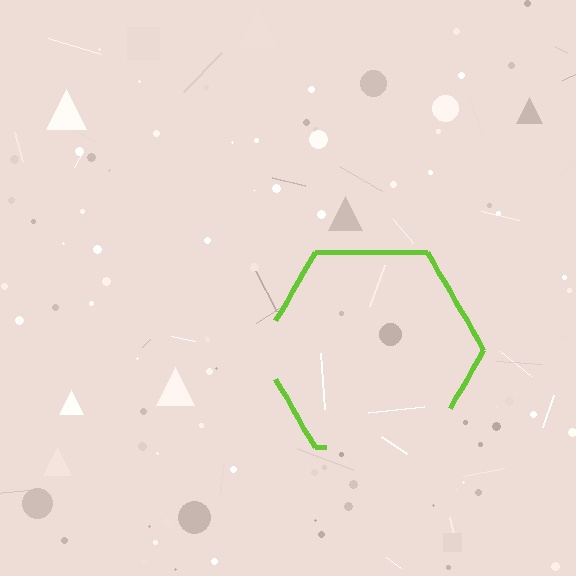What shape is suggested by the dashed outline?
The dashed outline suggests a hexagon.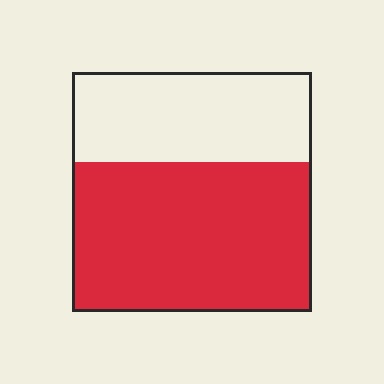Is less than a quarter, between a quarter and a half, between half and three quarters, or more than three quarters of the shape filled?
Between half and three quarters.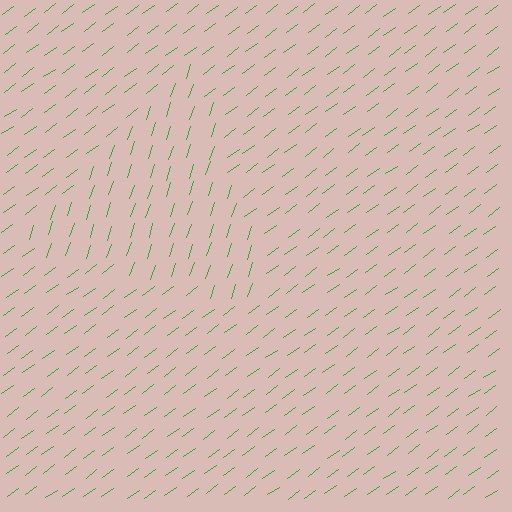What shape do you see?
I see a triangle.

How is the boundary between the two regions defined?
The boundary is defined purely by a change in line orientation (approximately 36 degrees difference). All lines are the same color and thickness.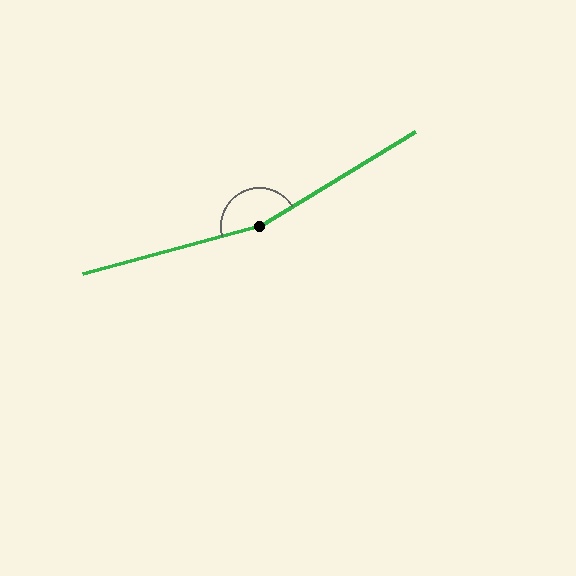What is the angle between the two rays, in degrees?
Approximately 164 degrees.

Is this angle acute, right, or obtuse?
It is obtuse.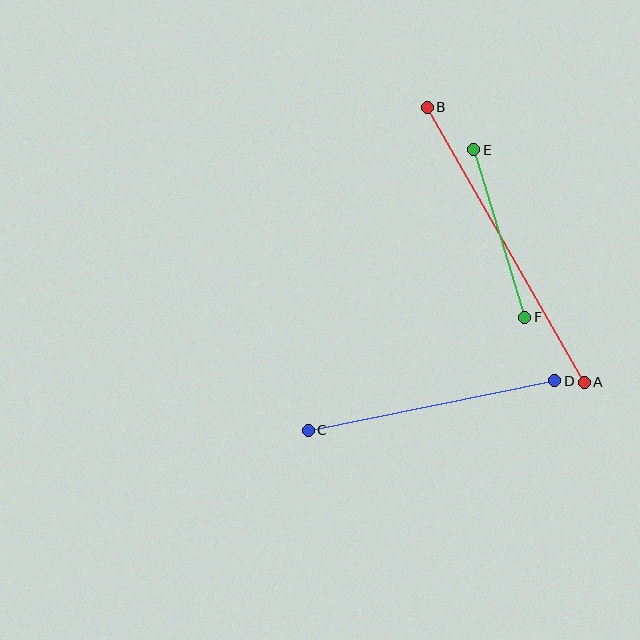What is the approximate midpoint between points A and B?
The midpoint is at approximately (506, 245) pixels.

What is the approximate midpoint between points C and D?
The midpoint is at approximately (432, 406) pixels.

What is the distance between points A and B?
The distance is approximately 317 pixels.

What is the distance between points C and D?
The distance is approximately 251 pixels.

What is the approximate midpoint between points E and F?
The midpoint is at approximately (499, 233) pixels.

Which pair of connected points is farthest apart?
Points A and B are farthest apart.